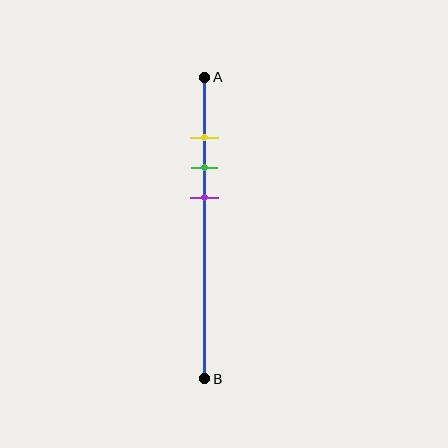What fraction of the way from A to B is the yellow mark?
The yellow mark is approximately 20% (0.2) of the way from A to B.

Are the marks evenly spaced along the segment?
Yes, the marks are approximately evenly spaced.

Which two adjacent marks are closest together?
The yellow and green marks are the closest adjacent pair.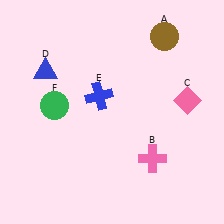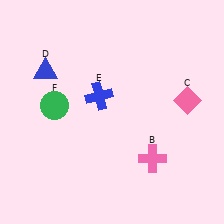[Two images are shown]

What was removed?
The brown circle (A) was removed in Image 2.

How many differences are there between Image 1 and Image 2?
There is 1 difference between the two images.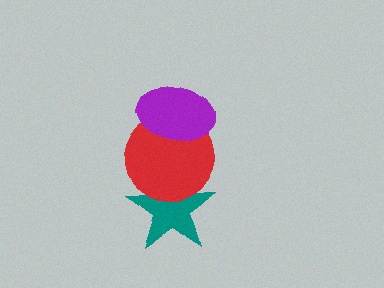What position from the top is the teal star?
The teal star is 3rd from the top.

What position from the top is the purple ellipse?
The purple ellipse is 1st from the top.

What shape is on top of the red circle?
The purple ellipse is on top of the red circle.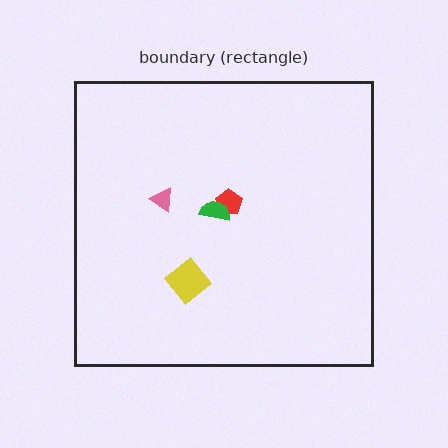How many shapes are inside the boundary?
4 inside, 0 outside.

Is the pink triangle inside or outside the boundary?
Inside.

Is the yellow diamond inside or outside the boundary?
Inside.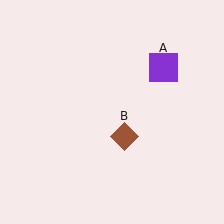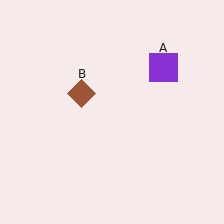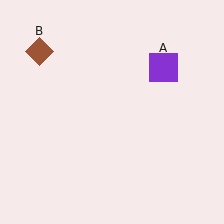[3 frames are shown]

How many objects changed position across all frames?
1 object changed position: brown diamond (object B).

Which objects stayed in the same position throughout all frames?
Purple square (object A) remained stationary.